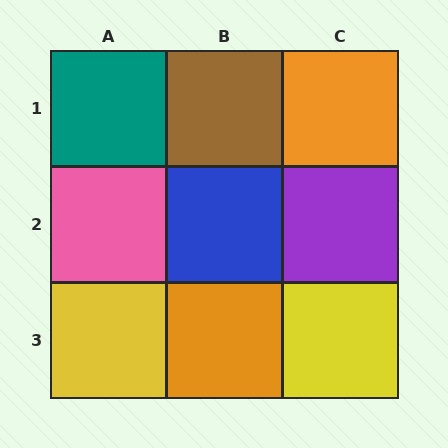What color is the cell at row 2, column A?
Pink.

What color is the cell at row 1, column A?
Teal.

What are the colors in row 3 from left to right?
Yellow, orange, yellow.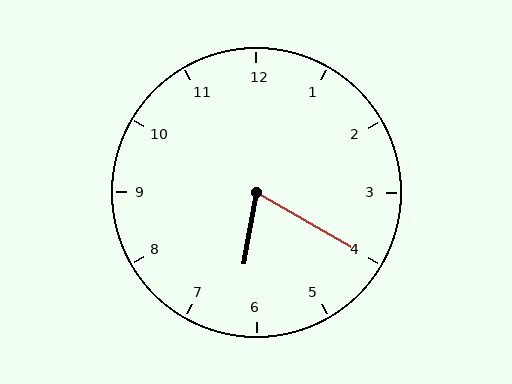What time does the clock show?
6:20.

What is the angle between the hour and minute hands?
Approximately 70 degrees.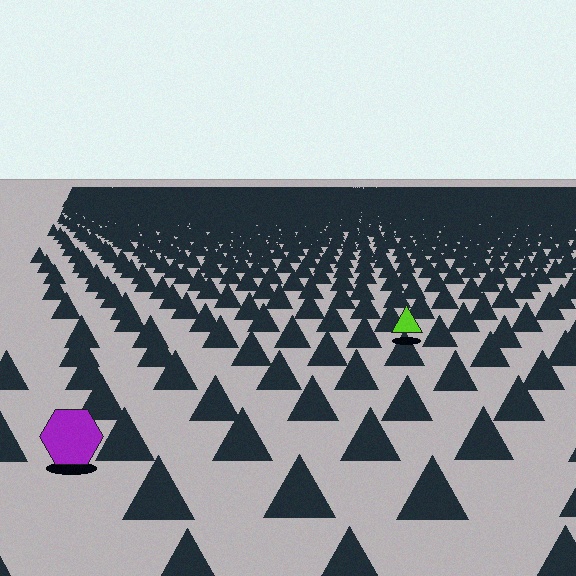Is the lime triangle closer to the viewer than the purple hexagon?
No. The purple hexagon is closer — you can tell from the texture gradient: the ground texture is coarser near it.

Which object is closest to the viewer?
The purple hexagon is closest. The texture marks near it are larger and more spread out.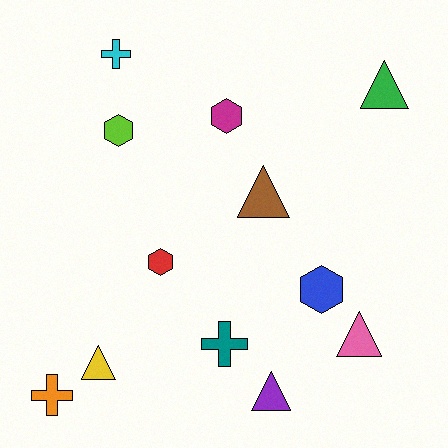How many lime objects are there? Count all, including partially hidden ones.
There is 1 lime object.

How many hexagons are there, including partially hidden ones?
There are 4 hexagons.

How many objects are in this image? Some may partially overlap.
There are 12 objects.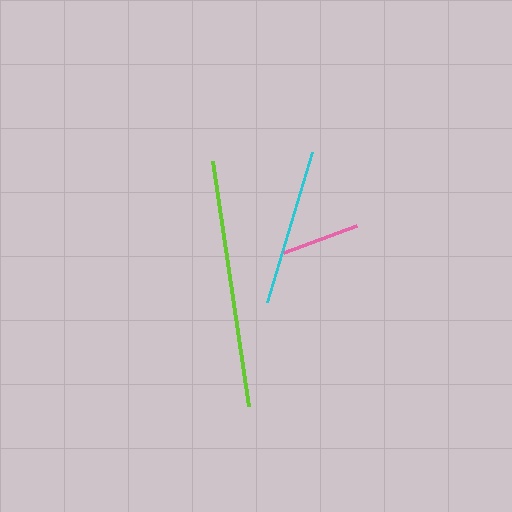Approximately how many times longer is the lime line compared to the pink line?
The lime line is approximately 3.2 times the length of the pink line.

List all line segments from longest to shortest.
From longest to shortest: lime, cyan, pink.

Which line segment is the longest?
The lime line is the longest at approximately 248 pixels.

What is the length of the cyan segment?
The cyan segment is approximately 157 pixels long.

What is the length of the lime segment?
The lime segment is approximately 248 pixels long.